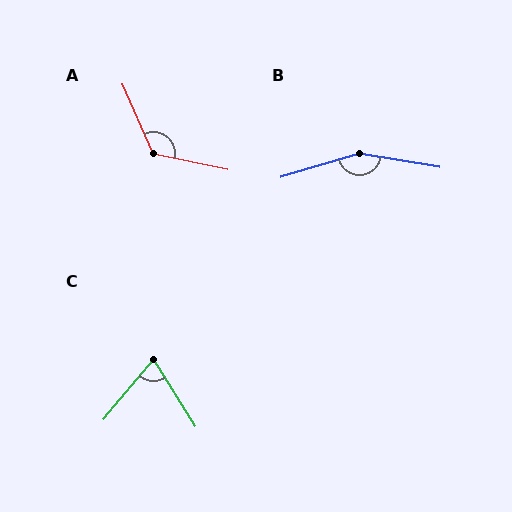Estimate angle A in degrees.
Approximately 125 degrees.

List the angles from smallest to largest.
C (72°), A (125°), B (153°).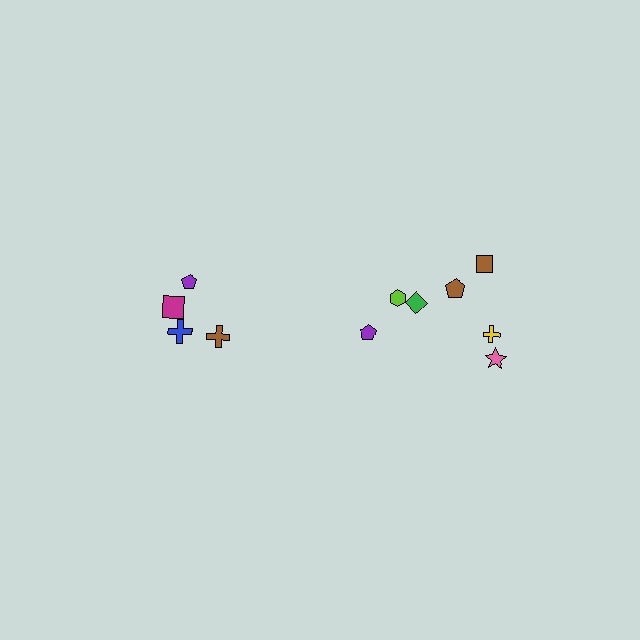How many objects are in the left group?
There are 4 objects.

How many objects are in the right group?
There are 7 objects.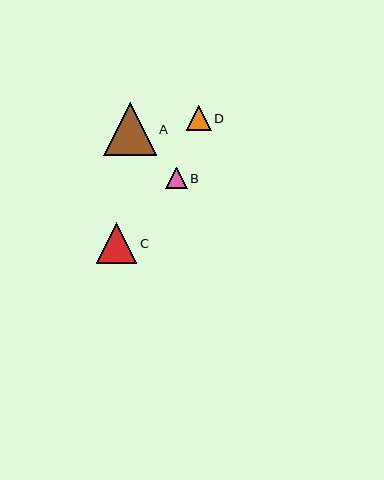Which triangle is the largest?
Triangle A is the largest with a size of approximately 52 pixels.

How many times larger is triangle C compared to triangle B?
Triangle C is approximately 1.9 times the size of triangle B.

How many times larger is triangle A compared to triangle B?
Triangle A is approximately 2.4 times the size of triangle B.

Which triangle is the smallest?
Triangle B is the smallest with a size of approximately 21 pixels.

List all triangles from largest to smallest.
From largest to smallest: A, C, D, B.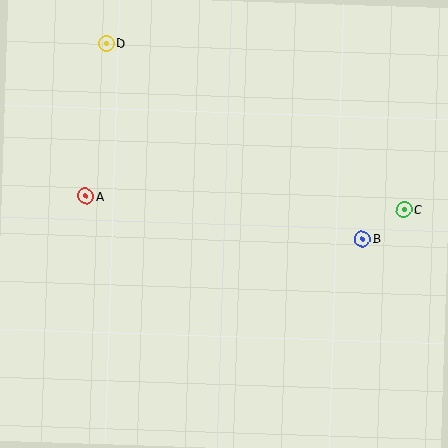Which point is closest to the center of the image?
Point B at (362, 239) is closest to the center.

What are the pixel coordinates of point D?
Point D is at (106, 43).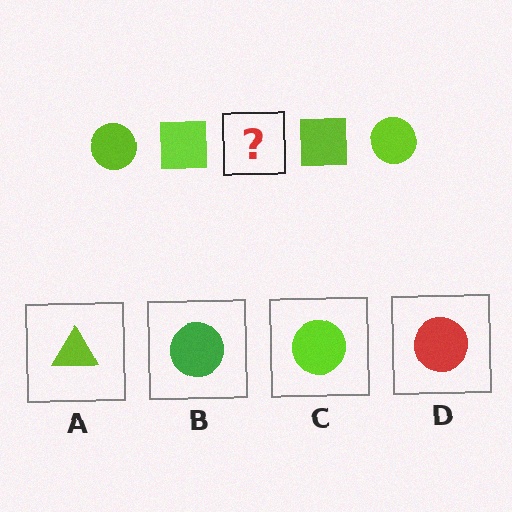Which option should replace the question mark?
Option C.